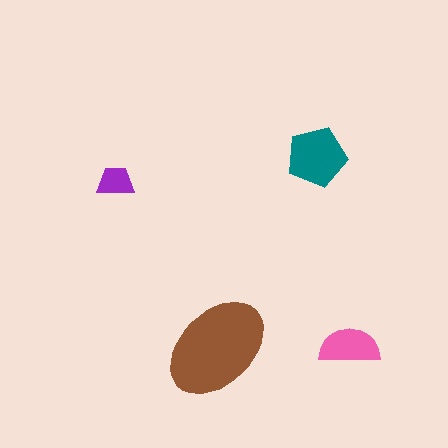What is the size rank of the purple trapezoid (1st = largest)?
4th.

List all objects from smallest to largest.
The purple trapezoid, the pink semicircle, the teal pentagon, the brown ellipse.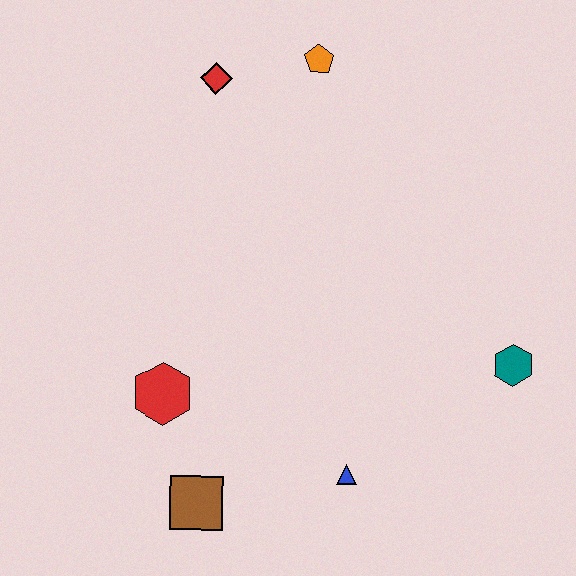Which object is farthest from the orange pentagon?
The brown square is farthest from the orange pentagon.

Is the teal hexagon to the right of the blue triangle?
Yes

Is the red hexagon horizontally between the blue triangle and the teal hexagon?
No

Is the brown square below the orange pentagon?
Yes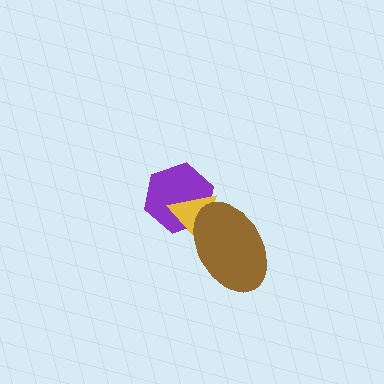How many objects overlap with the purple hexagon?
2 objects overlap with the purple hexagon.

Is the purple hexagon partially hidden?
Yes, it is partially covered by another shape.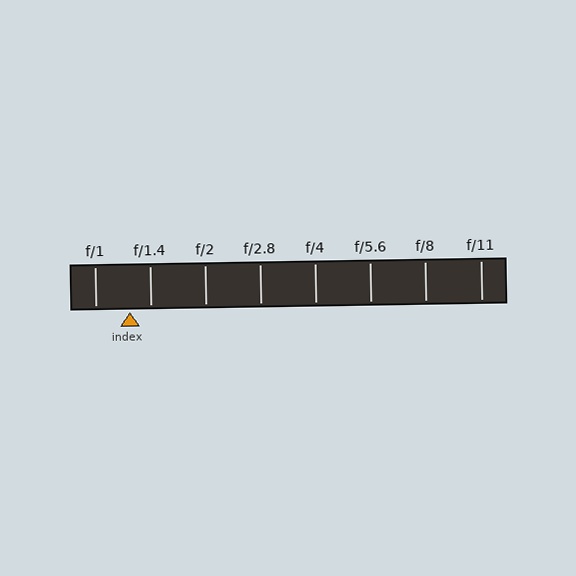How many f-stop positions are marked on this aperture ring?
There are 8 f-stop positions marked.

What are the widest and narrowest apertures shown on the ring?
The widest aperture shown is f/1 and the narrowest is f/11.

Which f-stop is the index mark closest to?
The index mark is closest to f/1.4.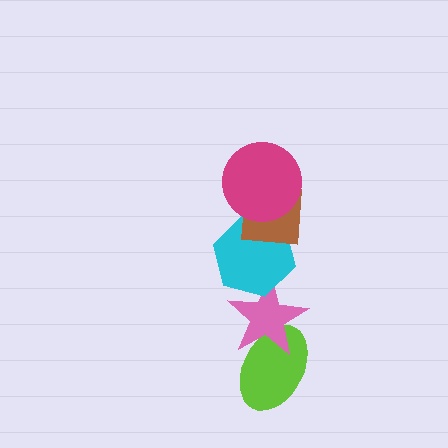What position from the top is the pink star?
The pink star is 4th from the top.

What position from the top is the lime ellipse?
The lime ellipse is 5th from the top.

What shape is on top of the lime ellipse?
The pink star is on top of the lime ellipse.